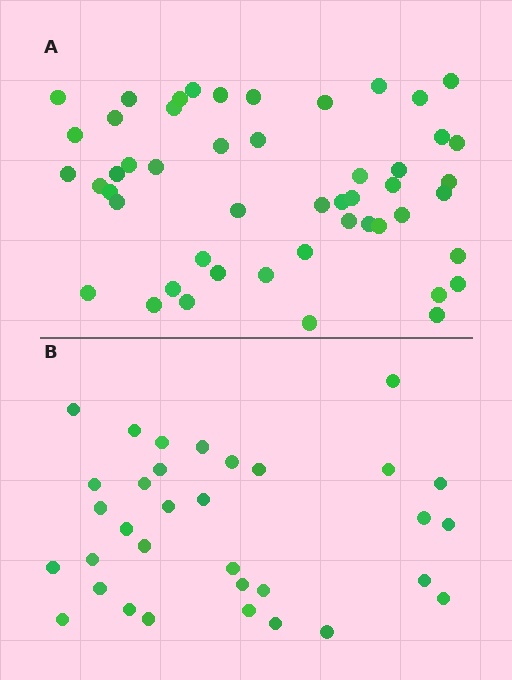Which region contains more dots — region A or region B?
Region A (the top region) has more dots.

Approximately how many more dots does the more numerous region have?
Region A has approximately 15 more dots than region B.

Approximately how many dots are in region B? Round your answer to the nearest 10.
About 30 dots. (The exact count is 33, which rounds to 30.)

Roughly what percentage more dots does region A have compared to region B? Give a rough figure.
About 50% more.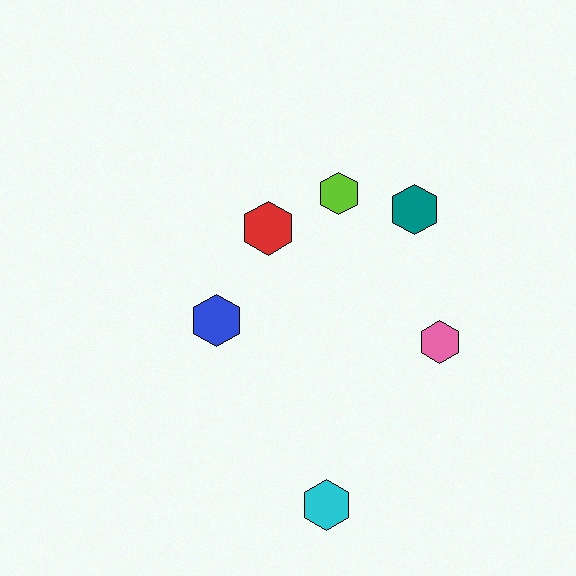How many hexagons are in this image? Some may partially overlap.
There are 6 hexagons.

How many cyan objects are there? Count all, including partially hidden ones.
There is 1 cyan object.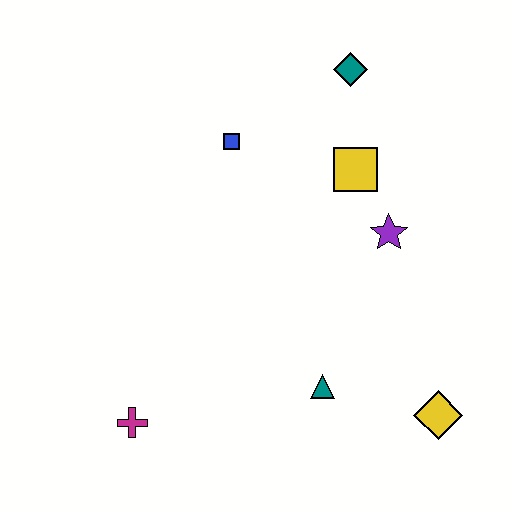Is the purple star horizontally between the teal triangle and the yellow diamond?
Yes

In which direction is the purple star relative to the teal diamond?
The purple star is below the teal diamond.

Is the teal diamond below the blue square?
No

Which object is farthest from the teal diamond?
The magenta cross is farthest from the teal diamond.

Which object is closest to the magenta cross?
The teal triangle is closest to the magenta cross.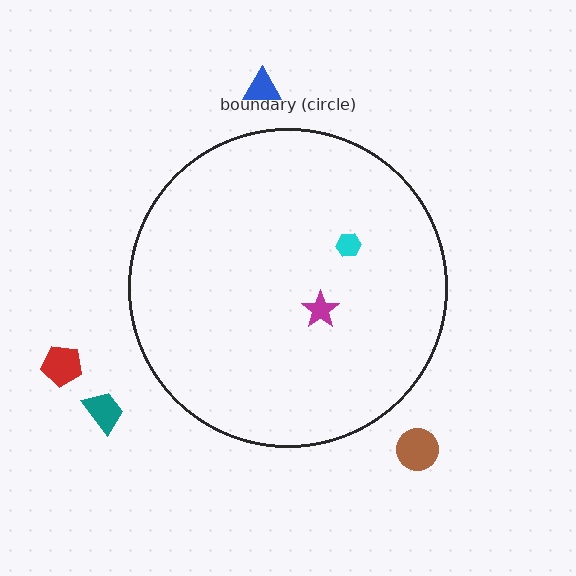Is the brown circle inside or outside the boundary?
Outside.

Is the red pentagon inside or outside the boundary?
Outside.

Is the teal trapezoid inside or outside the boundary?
Outside.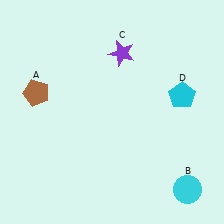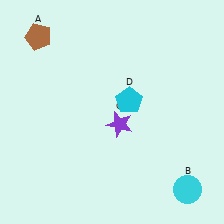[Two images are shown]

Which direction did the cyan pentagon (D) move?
The cyan pentagon (D) moved left.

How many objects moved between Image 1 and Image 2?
3 objects moved between the two images.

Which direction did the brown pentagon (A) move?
The brown pentagon (A) moved up.